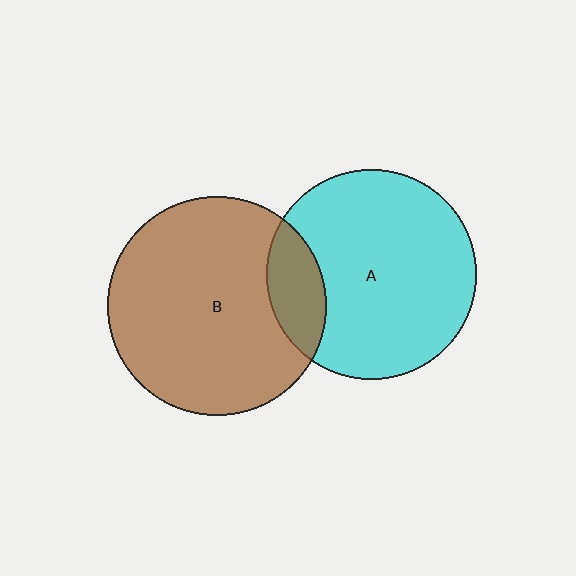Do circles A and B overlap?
Yes.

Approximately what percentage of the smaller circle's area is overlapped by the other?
Approximately 15%.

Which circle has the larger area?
Circle B (brown).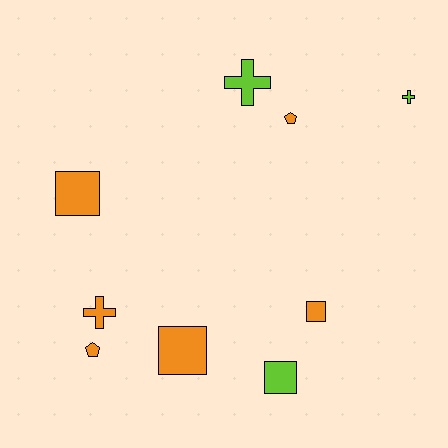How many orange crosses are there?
There is 1 orange cross.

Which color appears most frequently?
Orange, with 6 objects.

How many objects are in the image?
There are 9 objects.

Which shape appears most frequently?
Square, with 4 objects.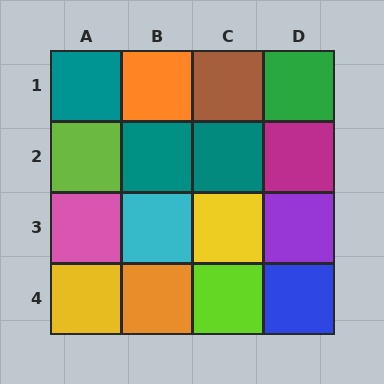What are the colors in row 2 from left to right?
Lime, teal, teal, magenta.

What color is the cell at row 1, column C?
Brown.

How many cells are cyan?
1 cell is cyan.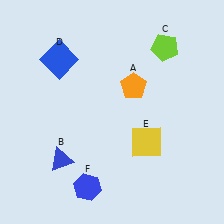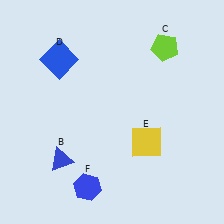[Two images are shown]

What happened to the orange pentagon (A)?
The orange pentagon (A) was removed in Image 2. It was in the top-right area of Image 1.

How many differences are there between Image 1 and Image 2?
There is 1 difference between the two images.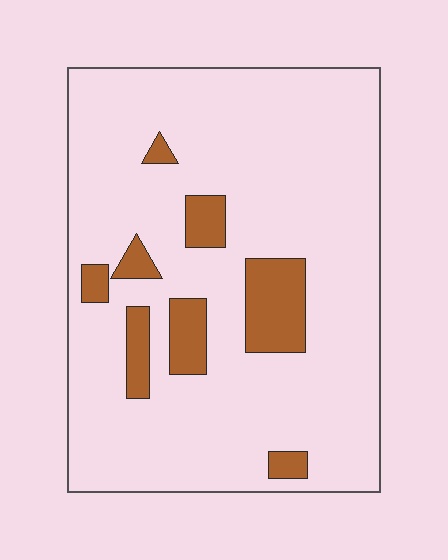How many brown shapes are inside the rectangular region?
8.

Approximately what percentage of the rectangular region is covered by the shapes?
Approximately 15%.